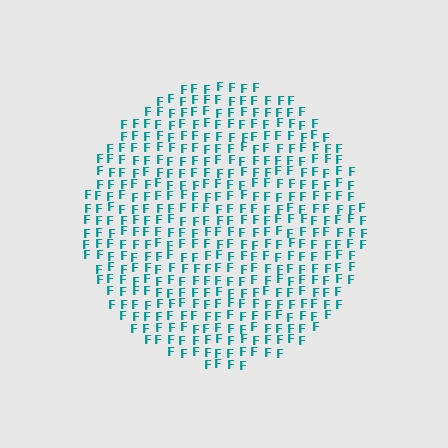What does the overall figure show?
The overall figure shows a circle.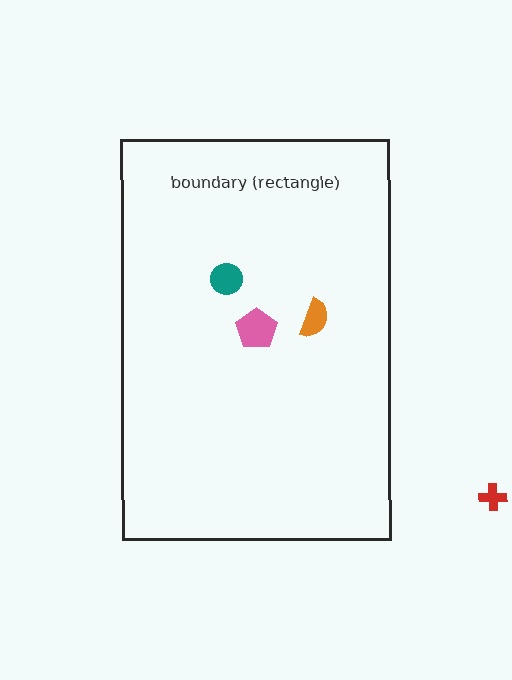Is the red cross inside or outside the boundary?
Outside.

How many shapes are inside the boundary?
3 inside, 1 outside.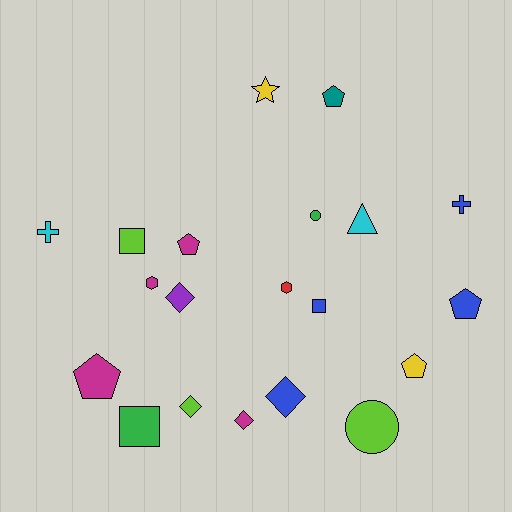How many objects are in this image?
There are 20 objects.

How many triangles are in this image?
There is 1 triangle.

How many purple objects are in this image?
There is 1 purple object.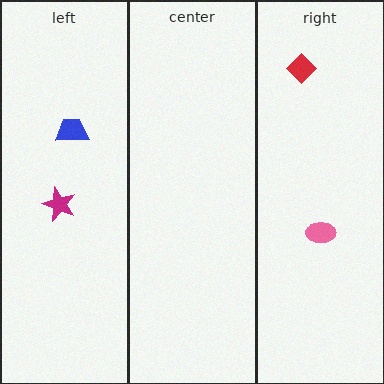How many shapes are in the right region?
2.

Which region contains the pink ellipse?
The right region.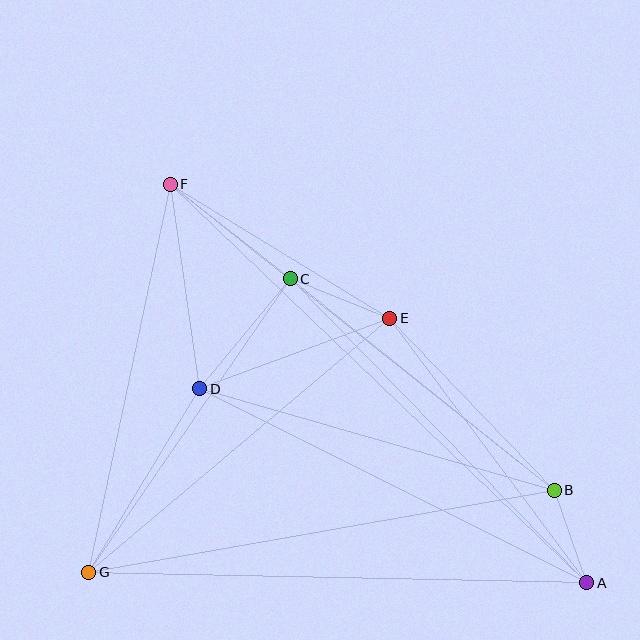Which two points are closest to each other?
Points A and B are closest to each other.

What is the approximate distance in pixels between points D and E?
The distance between D and E is approximately 203 pixels.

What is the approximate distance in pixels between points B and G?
The distance between B and G is approximately 473 pixels.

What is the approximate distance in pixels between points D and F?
The distance between D and F is approximately 207 pixels.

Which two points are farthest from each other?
Points A and F are farthest from each other.